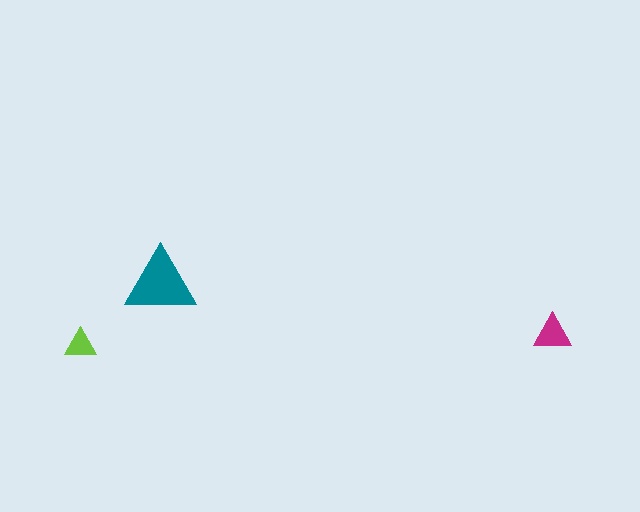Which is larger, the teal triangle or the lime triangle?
The teal one.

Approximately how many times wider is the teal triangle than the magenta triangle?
About 2 times wider.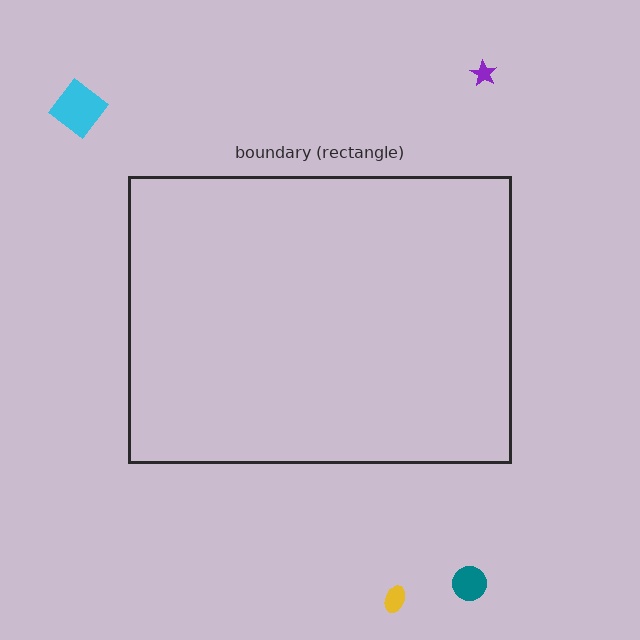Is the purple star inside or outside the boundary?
Outside.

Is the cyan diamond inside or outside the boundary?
Outside.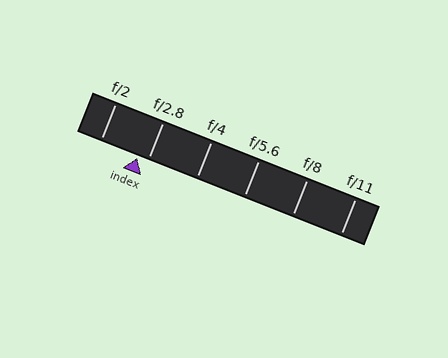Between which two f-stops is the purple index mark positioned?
The index mark is between f/2 and f/2.8.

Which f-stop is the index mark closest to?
The index mark is closest to f/2.8.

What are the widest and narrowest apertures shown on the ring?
The widest aperture shown is f/2 and the narrowest is f/11.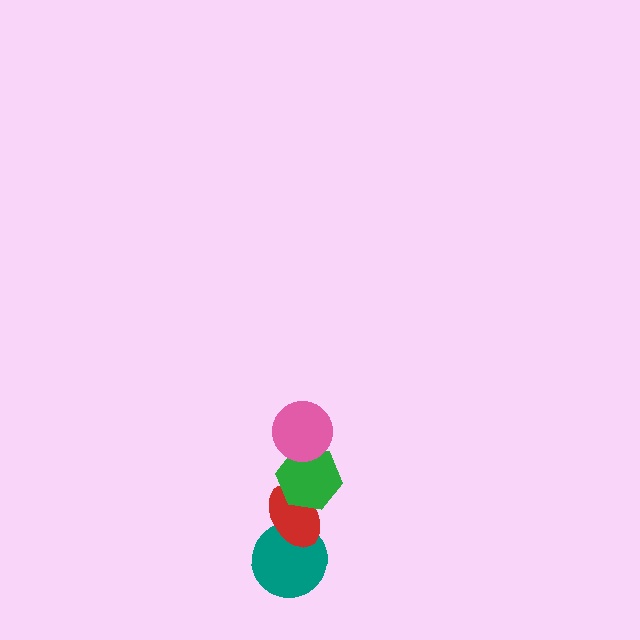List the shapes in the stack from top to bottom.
From top to bottom: the pink circle, the green hexagon, the red ellipse, the teal circle.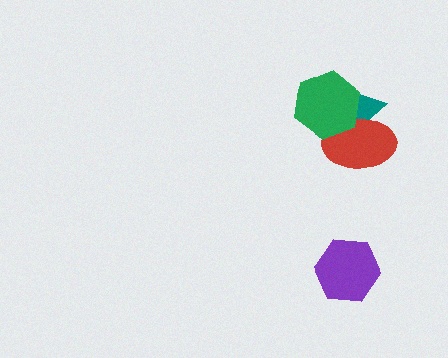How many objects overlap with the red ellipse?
2 objects overlap with the red ellipse.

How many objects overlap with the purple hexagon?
0 objects overlap with the purple hexagon.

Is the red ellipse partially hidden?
Yes, it is partially covered by another shape.